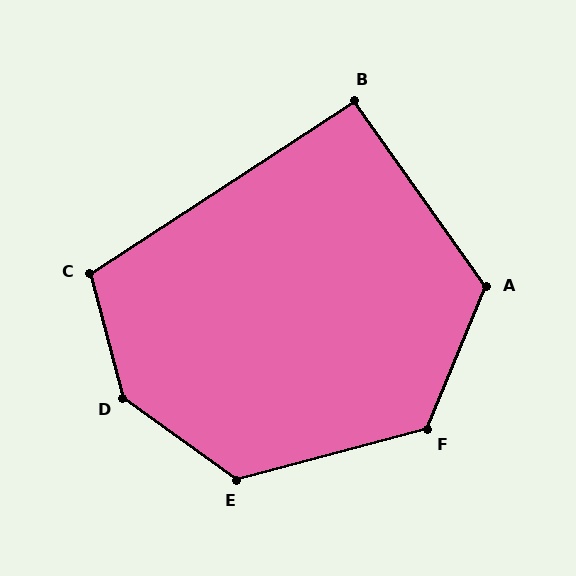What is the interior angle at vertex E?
Approximately 129 degrees (obtuse).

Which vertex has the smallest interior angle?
B, at approximately 92 degrees.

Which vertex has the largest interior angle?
D, at approximately 140 degrees.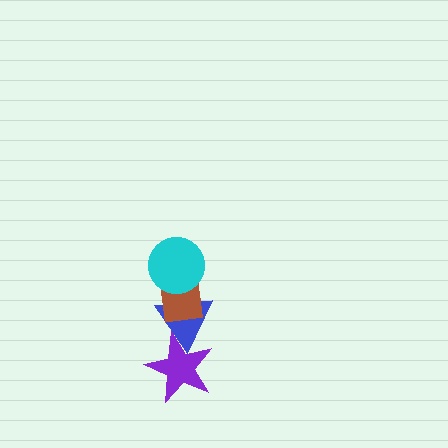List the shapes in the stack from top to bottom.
From top to bottom: the cyan circle, the brown rectangle, the blue triangle, the purple star.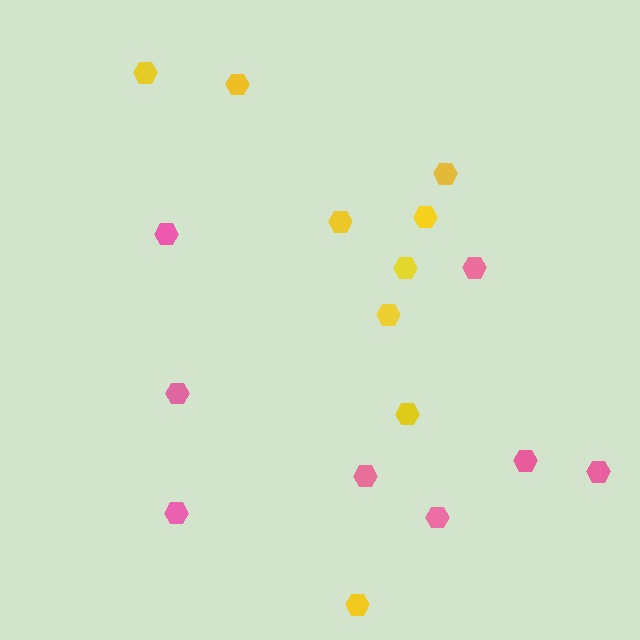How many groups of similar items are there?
There are 2 groups: one group of yellow hexagons (9) and one group of pink hexagons (8).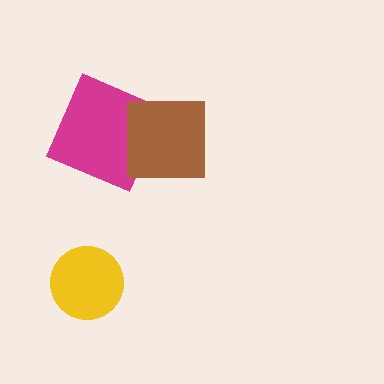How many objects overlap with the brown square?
1 object overlaps with the brown square.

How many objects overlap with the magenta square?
1 object overlaps with the magenta square.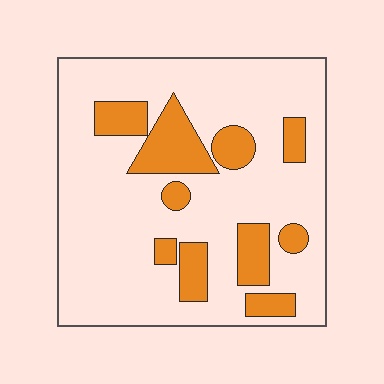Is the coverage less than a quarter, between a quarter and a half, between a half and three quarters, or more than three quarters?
Less than a quarter.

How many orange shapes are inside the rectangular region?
10.